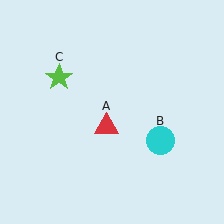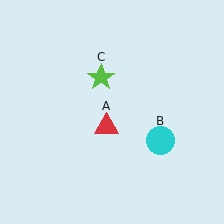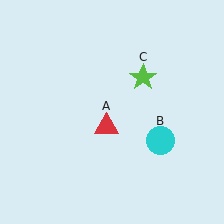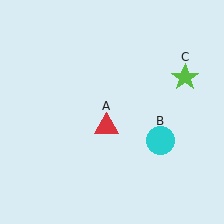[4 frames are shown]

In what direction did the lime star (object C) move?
The lime star (object C) moved right.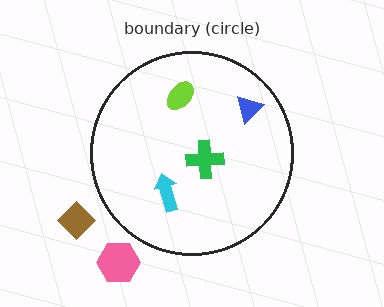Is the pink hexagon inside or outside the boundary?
Outside.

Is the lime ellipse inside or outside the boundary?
Inside.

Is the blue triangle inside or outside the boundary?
Inside.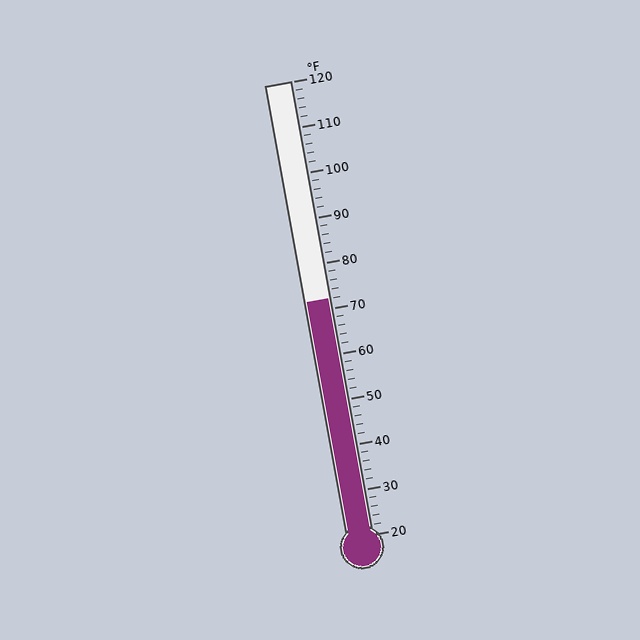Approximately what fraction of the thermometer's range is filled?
The thermometer is filled to approximately 50% of its range.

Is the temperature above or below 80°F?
The temperature is below 80°F.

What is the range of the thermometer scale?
The thermometer scale ranges from 20°F to 120°F.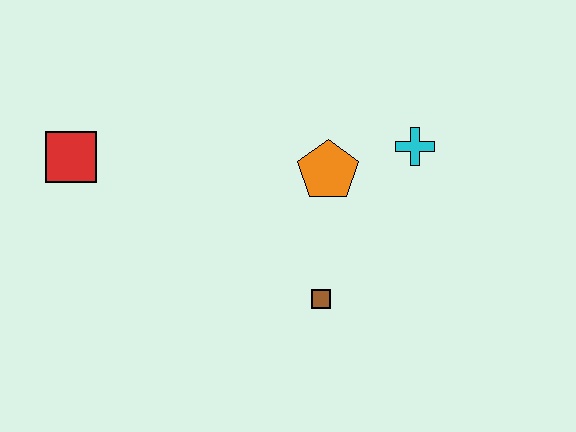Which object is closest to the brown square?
The orange pentagon is closest to the brown square.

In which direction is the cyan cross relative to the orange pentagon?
The cyan cross is to the right of the orange pentagon.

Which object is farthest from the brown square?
The red square is farthest from the brown square.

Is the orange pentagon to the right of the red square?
Yes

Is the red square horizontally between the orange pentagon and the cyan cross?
No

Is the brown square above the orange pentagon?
No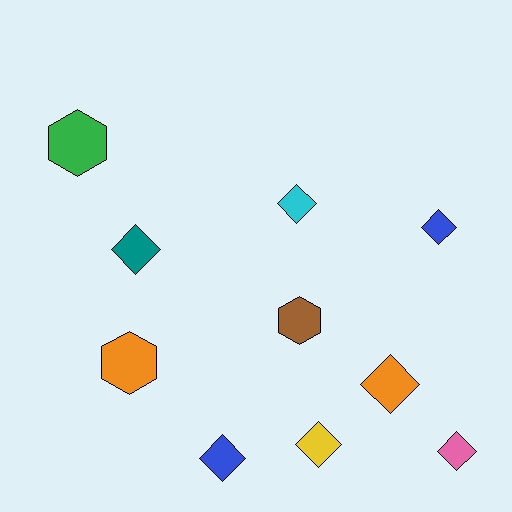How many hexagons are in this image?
There are 3 hexagons.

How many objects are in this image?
There are 10 objects.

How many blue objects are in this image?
There are 2 blue objects.